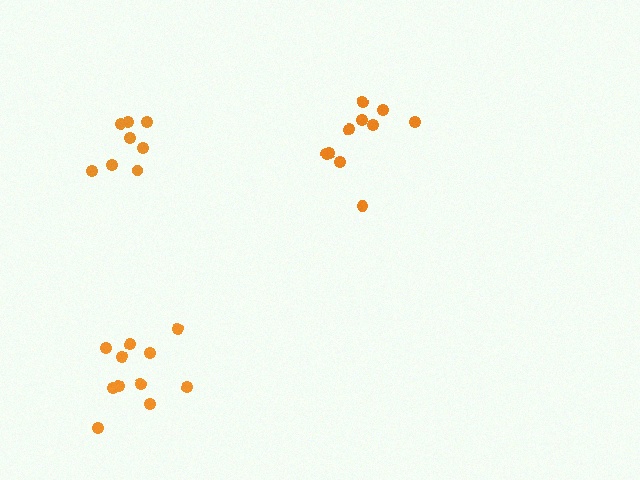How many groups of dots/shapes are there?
There are 3 groups.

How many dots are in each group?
Group 1: 8 dots, Group 2: 11 dots, Group 3: 10 dots (29 total).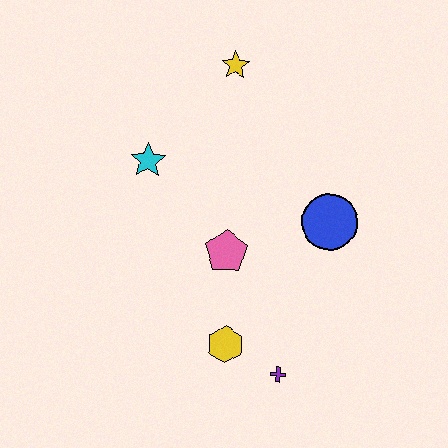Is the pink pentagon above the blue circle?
No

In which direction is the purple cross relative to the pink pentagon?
The purple cross is below the pink pentagon.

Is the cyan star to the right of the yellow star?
No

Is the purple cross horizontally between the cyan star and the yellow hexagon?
No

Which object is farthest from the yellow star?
The purple cross is farthest from the yellow star.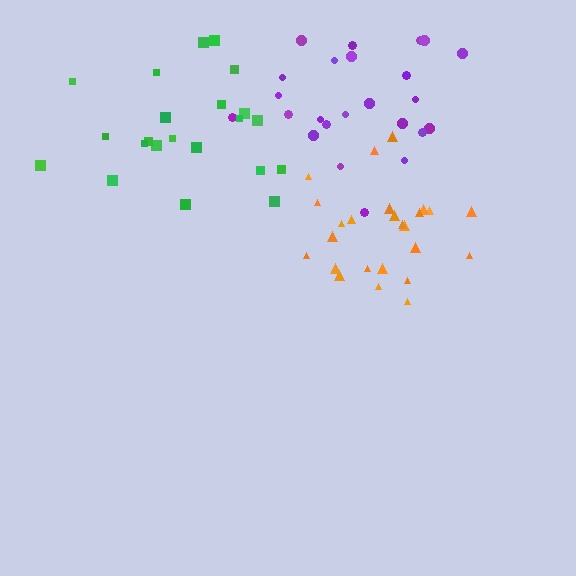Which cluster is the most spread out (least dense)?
Green.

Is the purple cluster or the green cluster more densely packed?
Purple.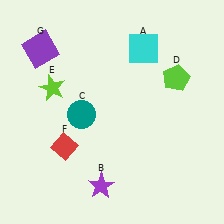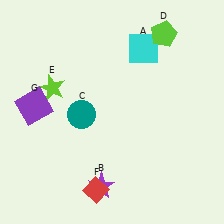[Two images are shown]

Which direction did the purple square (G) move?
The purple square (G) moved down.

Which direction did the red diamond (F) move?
The red diamond (F) moved down.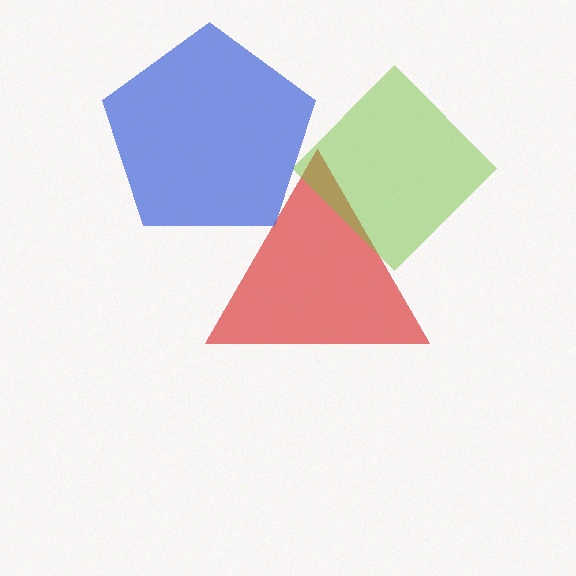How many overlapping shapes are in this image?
There are 3 overlapping shapes in the image.